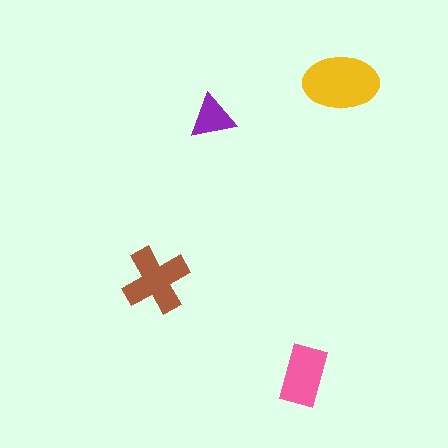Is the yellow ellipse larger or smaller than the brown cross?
Larger.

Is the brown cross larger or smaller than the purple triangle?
Larger.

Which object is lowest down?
The pink rectangle is bottommost.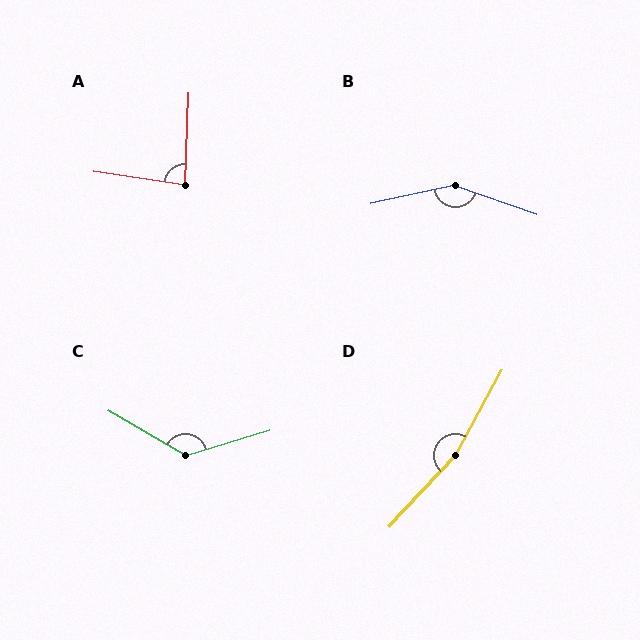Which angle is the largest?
D, at approximately 165 degrees.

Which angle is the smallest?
A, at approximately 84 degrees.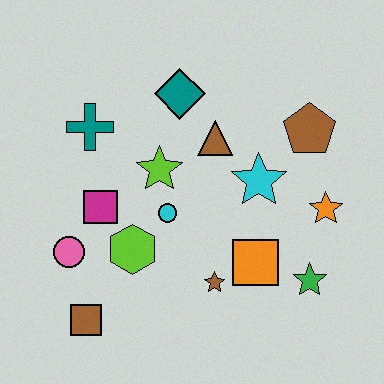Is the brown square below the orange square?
Yes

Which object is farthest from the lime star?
The green star is farthest from the lime star.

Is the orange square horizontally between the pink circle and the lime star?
No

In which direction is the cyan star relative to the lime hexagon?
The cyan star is to the right of the lime hexagon.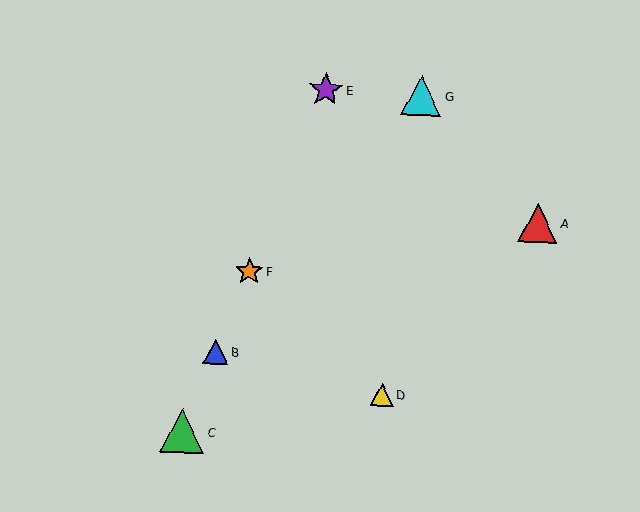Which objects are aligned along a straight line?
Objects B, C, E, F are aligned along a straight line.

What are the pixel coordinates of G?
Object G is at (422, 96).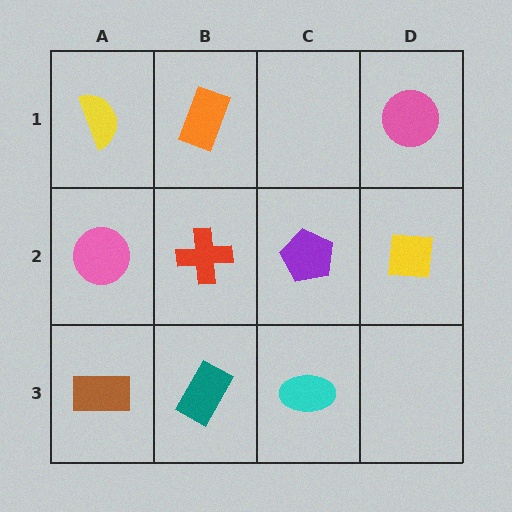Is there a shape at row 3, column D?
No, that cell is empty.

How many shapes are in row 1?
3 shapes.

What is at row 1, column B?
An orange rectangle.